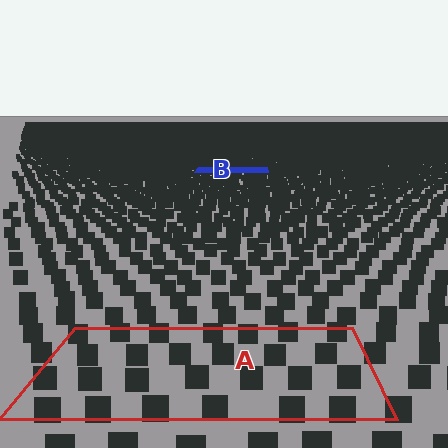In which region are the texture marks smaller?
The texture marks are smaller in region B, because it is farther away.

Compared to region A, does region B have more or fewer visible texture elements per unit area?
Region B has more texture elements per unit area — they are packed more densely because it is farther away.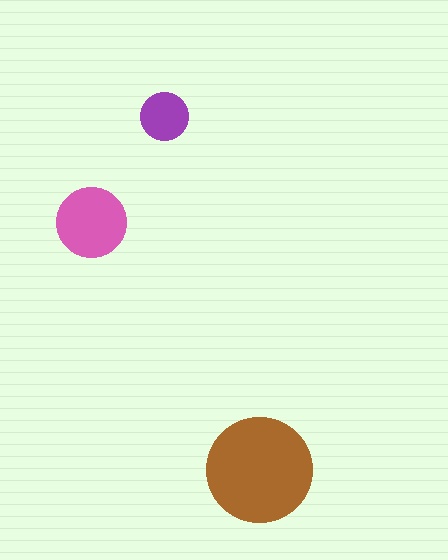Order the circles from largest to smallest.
the brown one, the pink one, the purple one.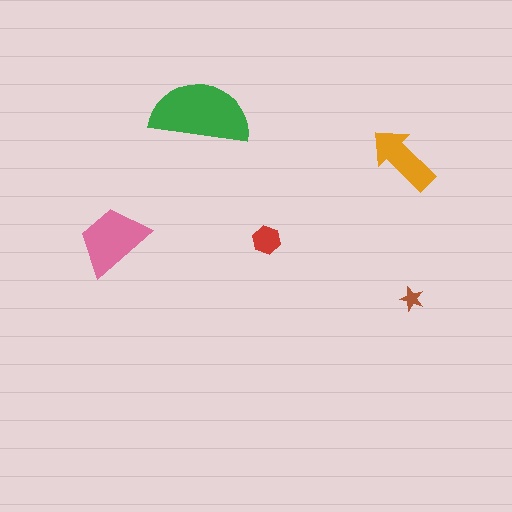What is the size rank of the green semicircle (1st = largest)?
1st.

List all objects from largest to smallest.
The green semicircle, the pink trapezoid, the orange arrow, the red hexagon, the brown star.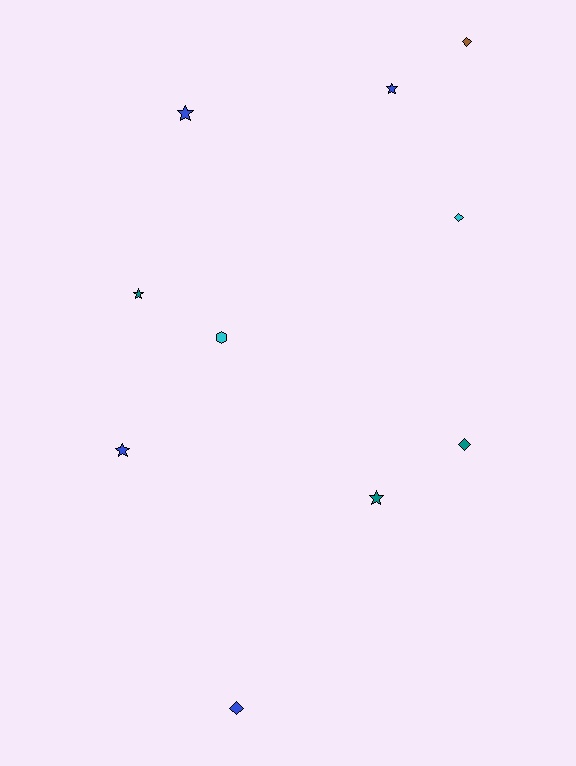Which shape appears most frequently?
Star, with 5 objects.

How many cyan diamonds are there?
There is 1 cyan diamond.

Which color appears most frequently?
Blue, with 4 objects.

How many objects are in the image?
There are 10 objects.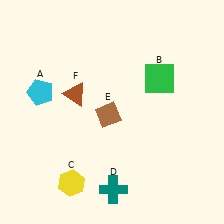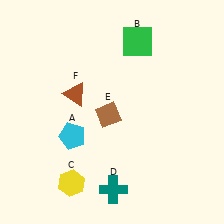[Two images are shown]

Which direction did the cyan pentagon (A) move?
The cyan pentagon (A) moved down.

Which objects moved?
The objects that moved are: the cyan pentagon (A), the green square (B).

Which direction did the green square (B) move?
The green square (B) moved up.